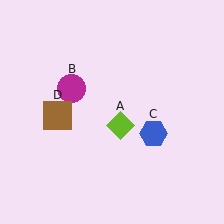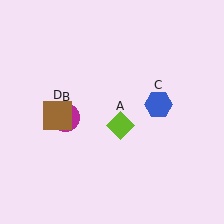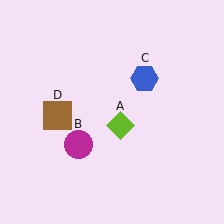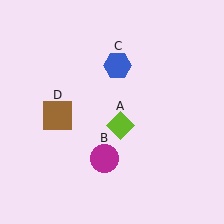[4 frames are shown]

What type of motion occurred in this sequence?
The magenta circle (object B), blue hexagon (object C) rotated counterclockwise around the center of the scene.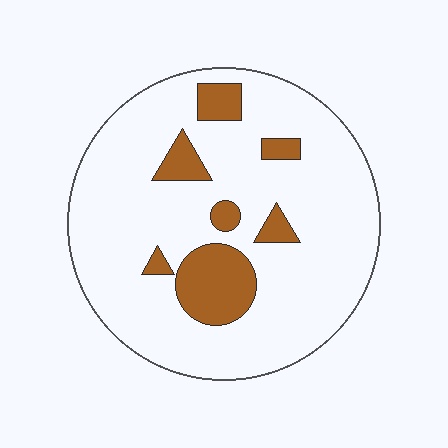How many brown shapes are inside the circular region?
7.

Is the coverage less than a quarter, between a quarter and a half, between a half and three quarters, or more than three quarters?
Less than a quarter.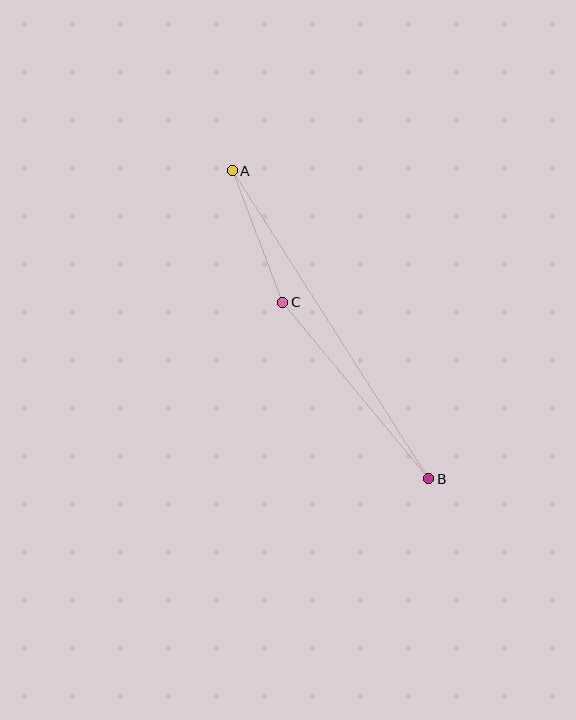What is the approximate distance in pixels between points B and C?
The distance between B and C is approximately 229 pixels.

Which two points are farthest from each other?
Points A and B are farthest from each other.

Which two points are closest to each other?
Points A and C are closest to each other.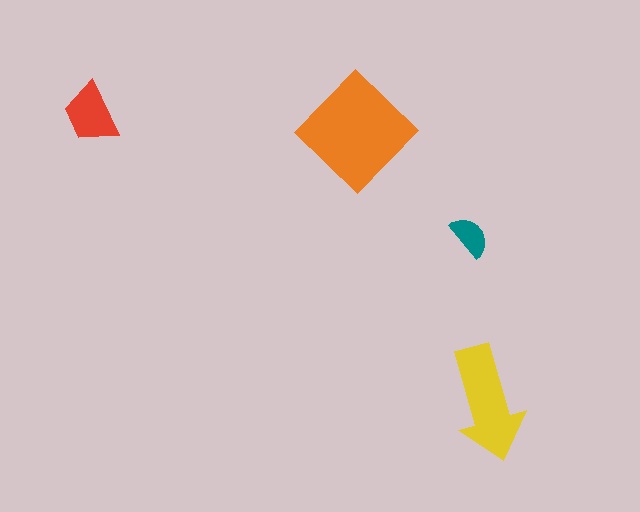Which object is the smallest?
The teal semicircle.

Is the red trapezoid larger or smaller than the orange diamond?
Smaller.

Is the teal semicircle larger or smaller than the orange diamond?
Smaller.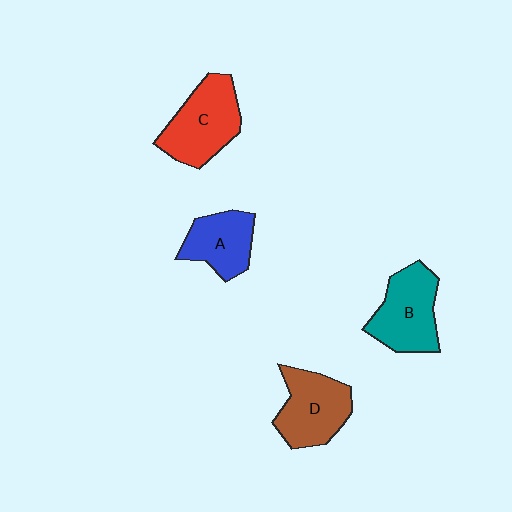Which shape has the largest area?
Shape C (red).